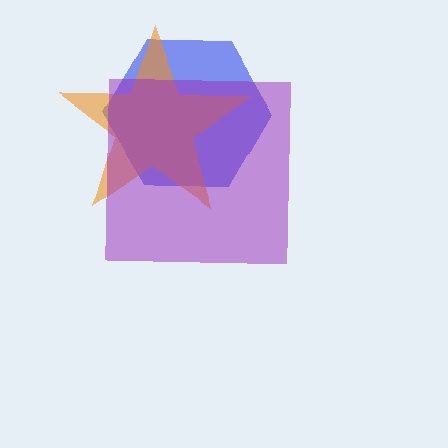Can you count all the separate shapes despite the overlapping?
Yes, there are 3 separate shapes.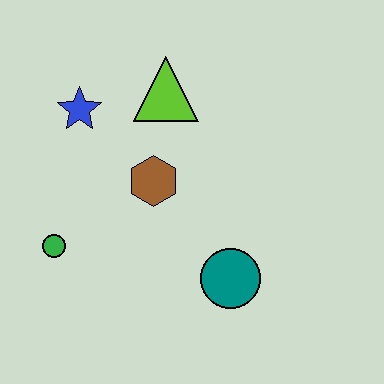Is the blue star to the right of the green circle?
Yes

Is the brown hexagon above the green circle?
Yes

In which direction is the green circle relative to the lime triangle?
The green circle is below the lime triangle.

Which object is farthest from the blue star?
The teal circle is farthest from the blue star.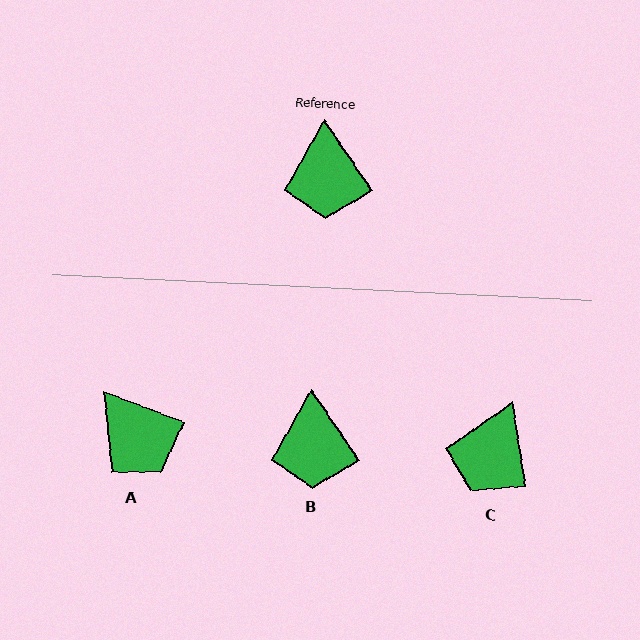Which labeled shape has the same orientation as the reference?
B.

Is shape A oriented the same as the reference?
No, it is off by about 35 degrees.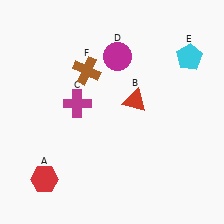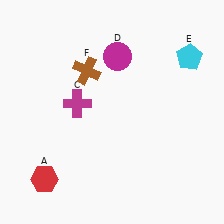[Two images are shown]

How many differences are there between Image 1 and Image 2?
There is 1 difference between the two images.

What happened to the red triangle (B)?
The red triangle (B) was removed in Image 2. It was in the top-right area of Image 1.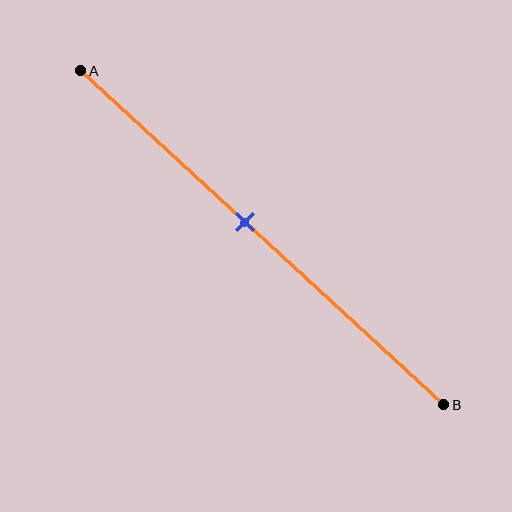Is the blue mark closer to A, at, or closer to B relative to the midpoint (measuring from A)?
The blue mark is closer to point A than the midpoint of segment AB.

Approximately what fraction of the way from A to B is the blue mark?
The blue mark is approximately 45% of the way from A to B.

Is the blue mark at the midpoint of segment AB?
No, the mark is at about 45% from A, not at the 50% midpoint.